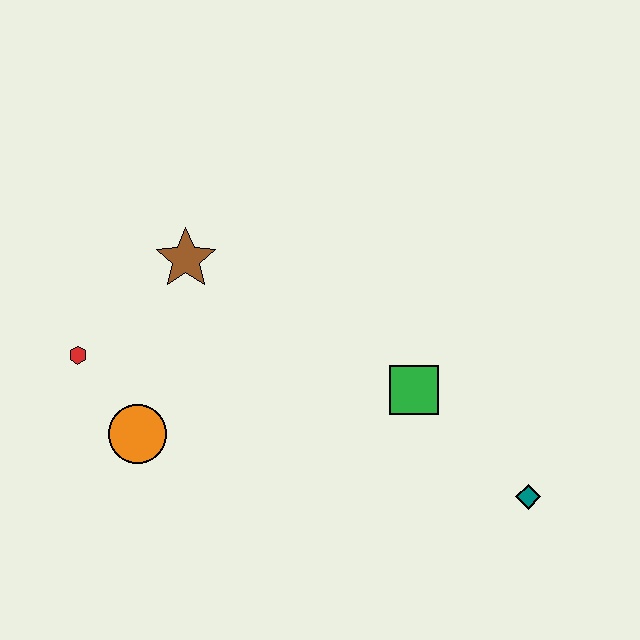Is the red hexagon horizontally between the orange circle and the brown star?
No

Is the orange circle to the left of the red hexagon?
No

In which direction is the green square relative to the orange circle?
The green square is to the right of the orange circle.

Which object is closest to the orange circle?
The red hexagon is closest to the orange circle.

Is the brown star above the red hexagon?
Yes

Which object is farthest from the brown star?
The teal diamond is farthest from the brown star.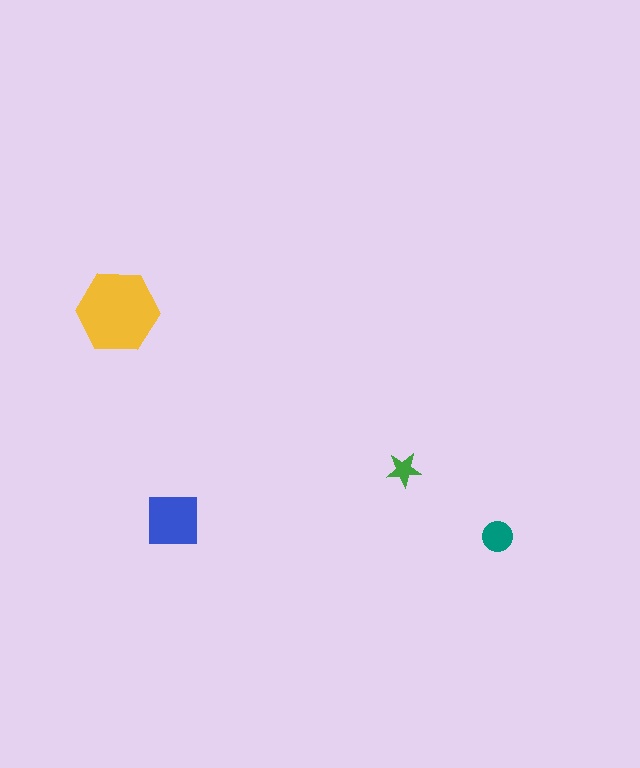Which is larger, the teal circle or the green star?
The teal circle.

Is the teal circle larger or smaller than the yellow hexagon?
Smaller.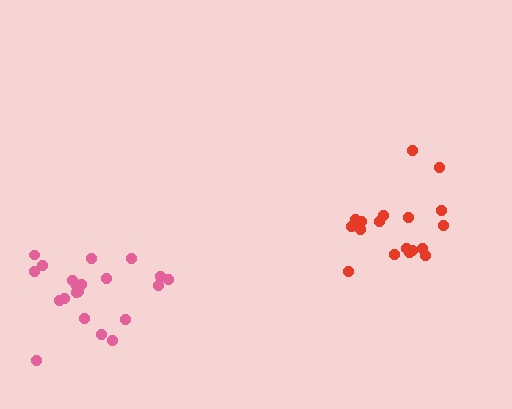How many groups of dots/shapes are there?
There are 2 groups.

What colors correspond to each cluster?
The clusters are colored: red, pink.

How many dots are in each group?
Group 1: 18 dots, Group 2: 21 dots (39 total).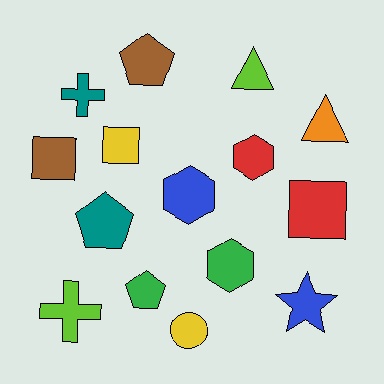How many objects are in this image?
There are 15 objects.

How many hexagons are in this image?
There are 3 hexagons.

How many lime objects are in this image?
There are 2 lime objects.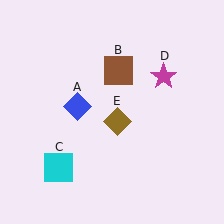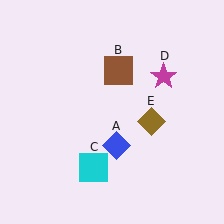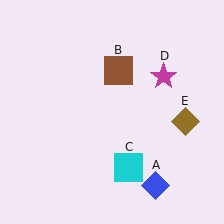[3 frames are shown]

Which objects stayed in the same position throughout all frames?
Brown square (object B) and magenta star (object D) remained stationary.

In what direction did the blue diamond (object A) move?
The blue diamond (object A) moved down and to the right.